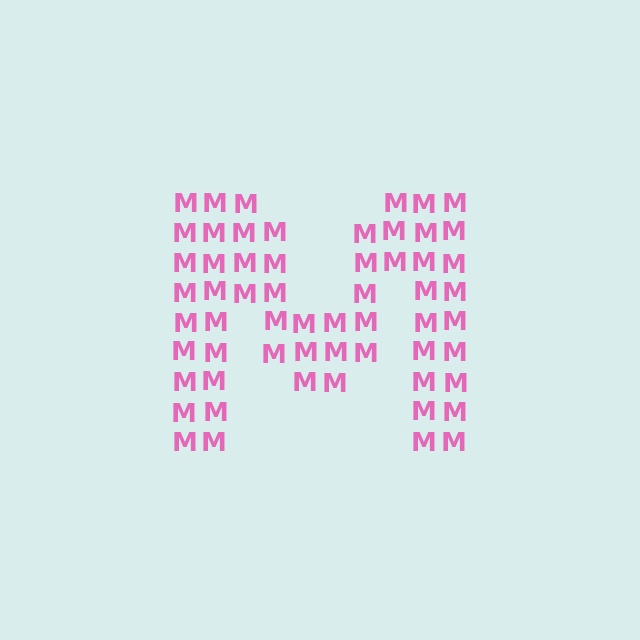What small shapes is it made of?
It is made of small letter M's.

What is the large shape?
The large shape is the letter M.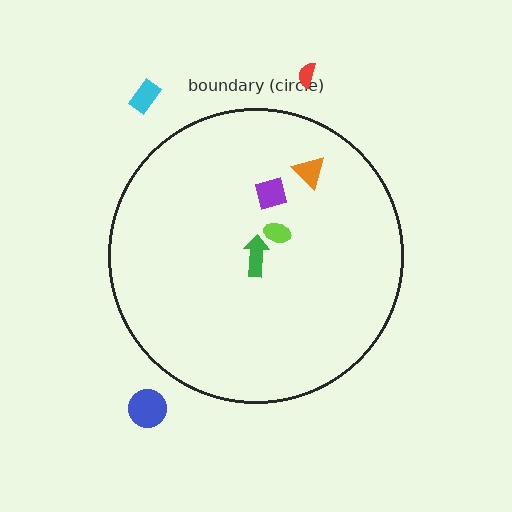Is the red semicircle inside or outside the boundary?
Outside.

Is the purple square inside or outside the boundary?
Inside.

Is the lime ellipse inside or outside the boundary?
Inside.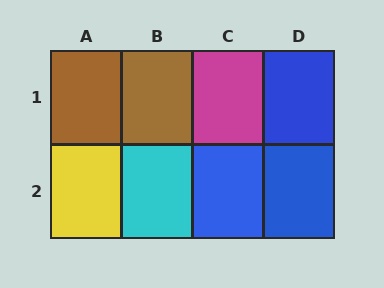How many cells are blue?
3 cells are blue.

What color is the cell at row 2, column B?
Cyan.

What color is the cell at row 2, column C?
Blue.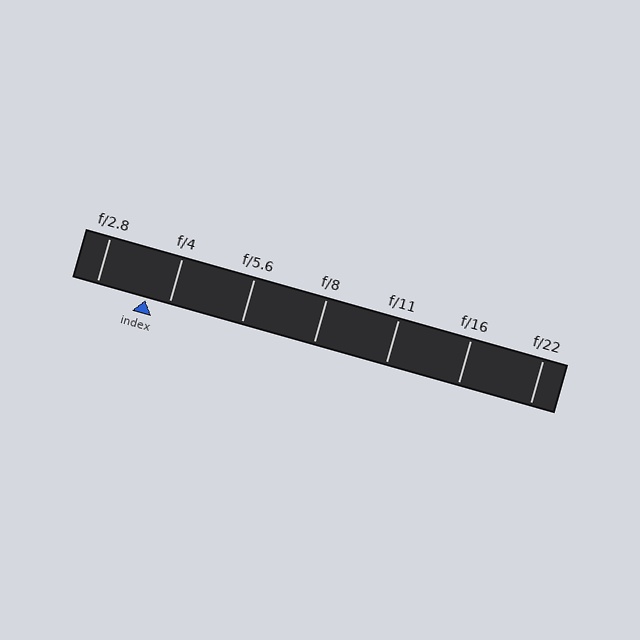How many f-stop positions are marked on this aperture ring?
There are 7 f-stop positions marked.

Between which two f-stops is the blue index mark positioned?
The index mark is between f/2.8 and f/4.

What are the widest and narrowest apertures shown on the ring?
The widest aperture shown is f/2.8 and the narrowest is f/22.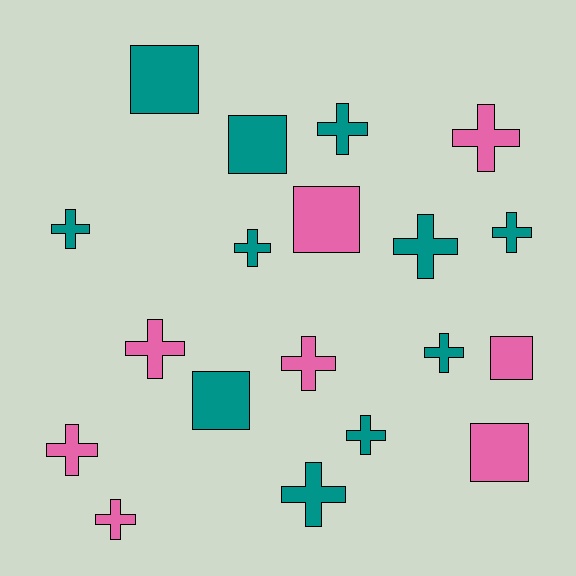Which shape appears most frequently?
Cross, with 13 objects.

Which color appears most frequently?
Teal, with 11 objects.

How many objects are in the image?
There are 19 objects.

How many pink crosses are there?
There are 5 pink crosses.